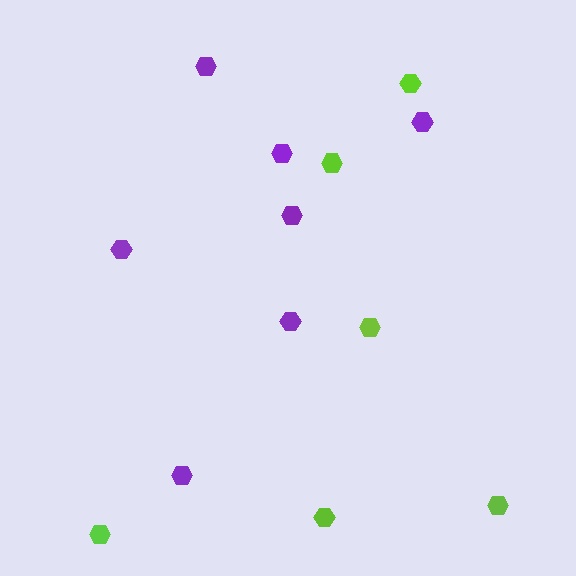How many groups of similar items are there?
There are 2 groups: one group of lime hexagons (6) and one group of purple hexagons (7).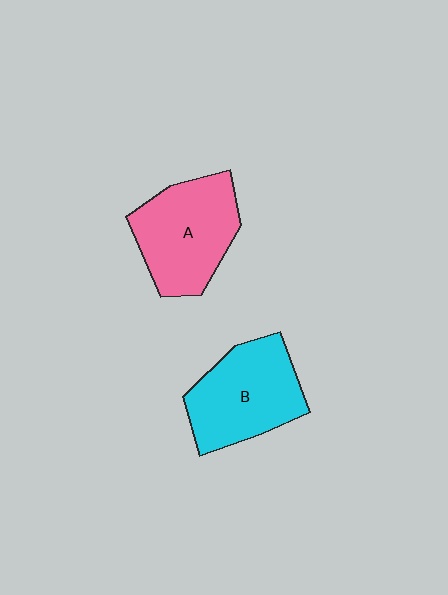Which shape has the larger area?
Shape A (pink).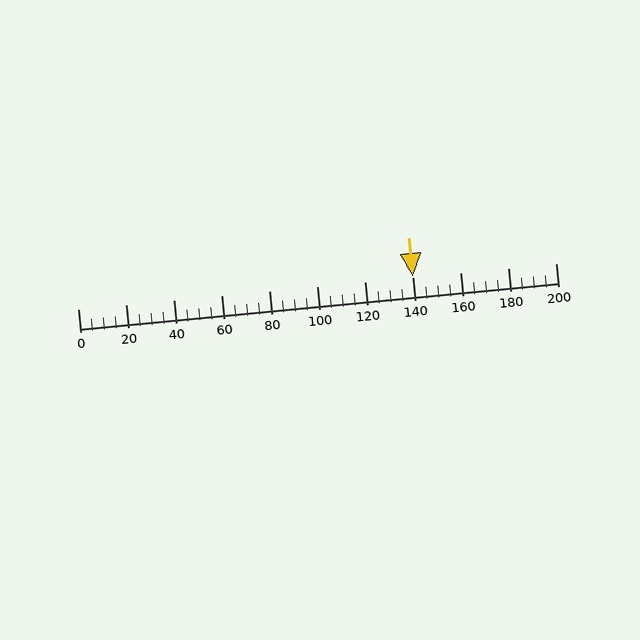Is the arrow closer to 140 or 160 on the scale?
The arrow is closer to 140.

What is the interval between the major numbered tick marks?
The major tick marks are spaced 20 units apart.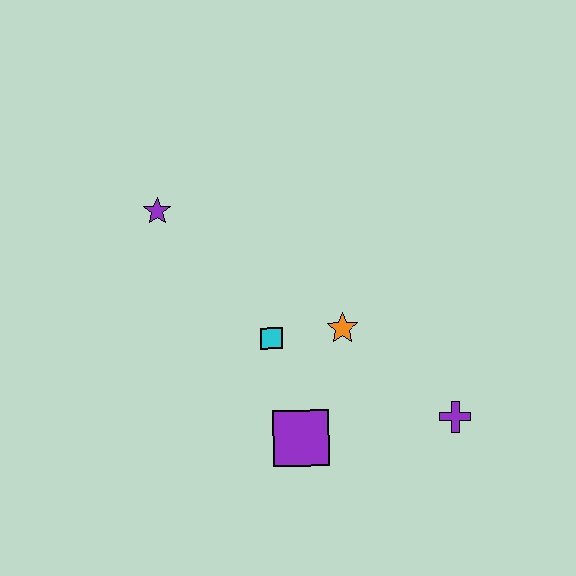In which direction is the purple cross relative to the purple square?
The purple cross is to the right of the purple square.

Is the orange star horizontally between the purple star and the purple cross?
Yes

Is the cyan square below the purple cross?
No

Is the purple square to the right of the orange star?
No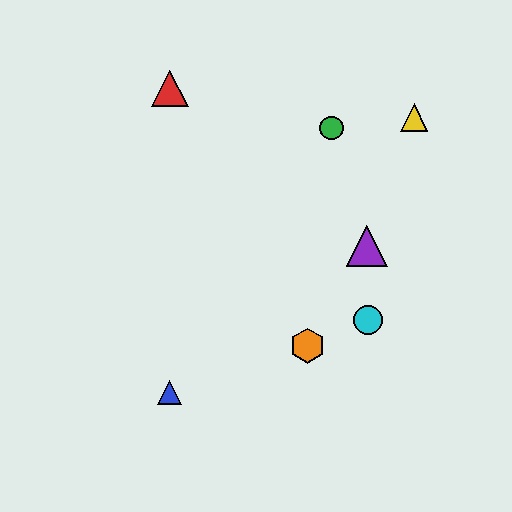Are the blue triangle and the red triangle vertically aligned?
Yes, both are at x≈170.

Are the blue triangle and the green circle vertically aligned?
No, the blue triangle is at x≈170 and the green circle is at x≈331.